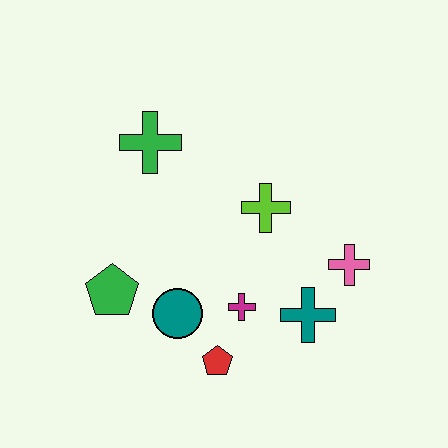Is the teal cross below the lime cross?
Yes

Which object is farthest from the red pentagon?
The green cross is farthest from the red pentagon.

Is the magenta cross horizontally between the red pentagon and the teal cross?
Yes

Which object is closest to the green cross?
The lime cross is closest to the green cross.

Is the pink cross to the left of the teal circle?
No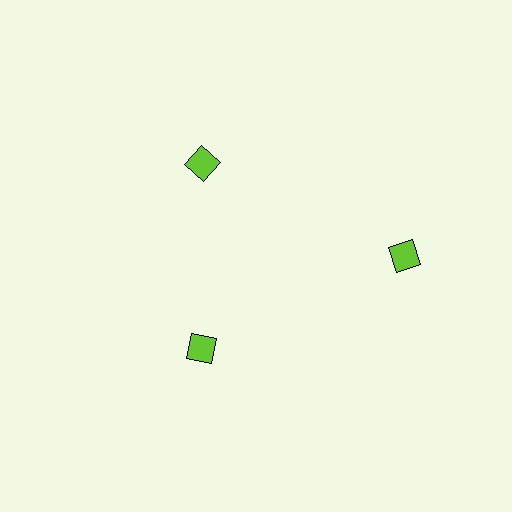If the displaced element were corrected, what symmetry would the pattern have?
It would have 3-fold rotational symmetry — the pattern would map onto itself every 120 degrees.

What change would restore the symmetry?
The symmetry would be restored by moving it inward, back onto the ring so that all 3 diamonds sit at equal angles and equal distance from the center.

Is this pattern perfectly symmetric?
No. The 3 lime diamonds are arranged in a ring, but one element near the 3 o'clock position is pushed outward from the center, breaking the 3-fold rotational symmetry.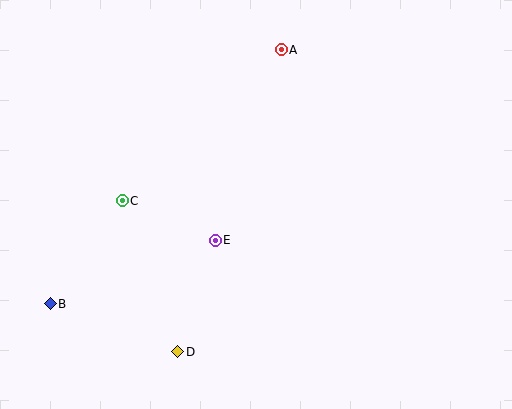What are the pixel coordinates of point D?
Point D is at (178, 352).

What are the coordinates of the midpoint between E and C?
The midpoint between E and C is at (169, 220).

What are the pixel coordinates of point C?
Point C is at (122, 201).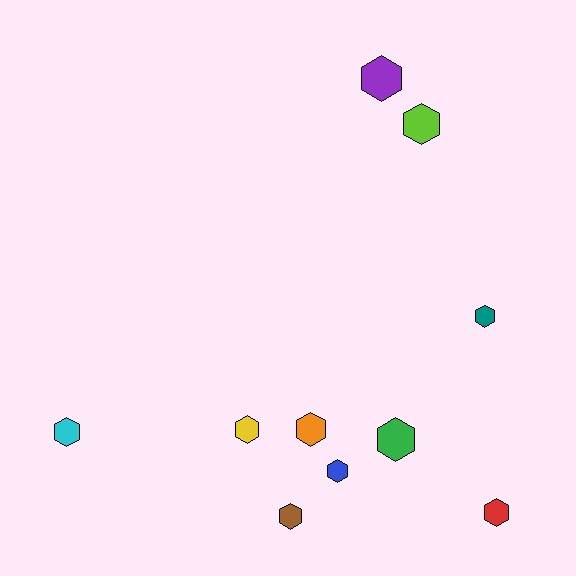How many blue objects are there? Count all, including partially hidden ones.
There is 1 blue object.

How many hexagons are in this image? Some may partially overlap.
There are 10 hexagons.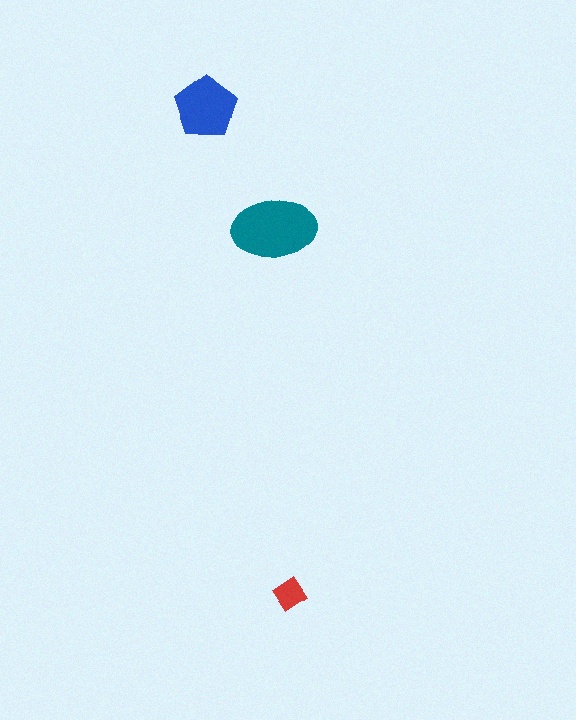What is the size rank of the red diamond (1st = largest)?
3rd.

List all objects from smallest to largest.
The red diamond, the blue pentagon, the teal ellipse.